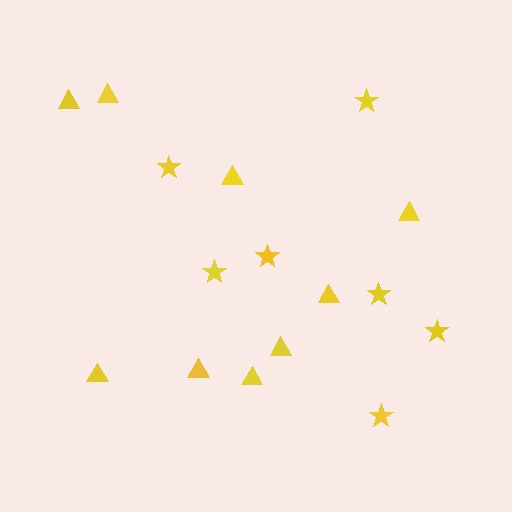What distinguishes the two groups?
There are 2 groups: one group of triangles (9) and one group of stars (7).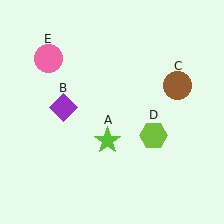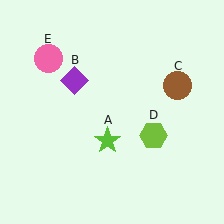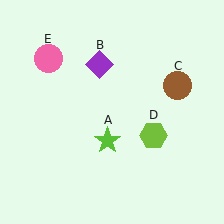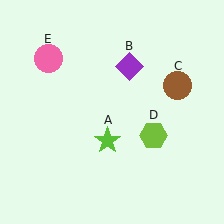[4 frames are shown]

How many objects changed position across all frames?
1 object changed position: purple diamond (object B).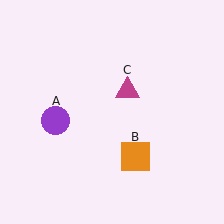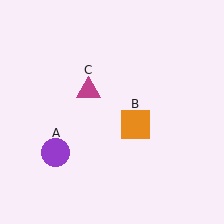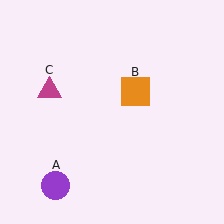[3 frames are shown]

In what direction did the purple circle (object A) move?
The purple circle (object A) moved down.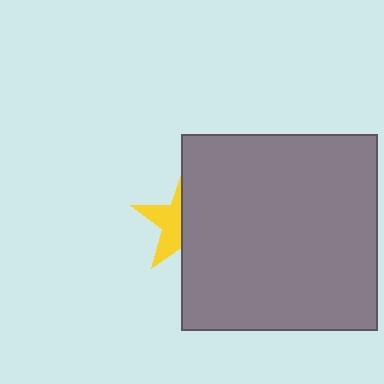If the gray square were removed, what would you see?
You would see the complete yellow star.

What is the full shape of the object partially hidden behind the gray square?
The partially hidden object is a yellow star.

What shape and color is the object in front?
The object in front is a gray square.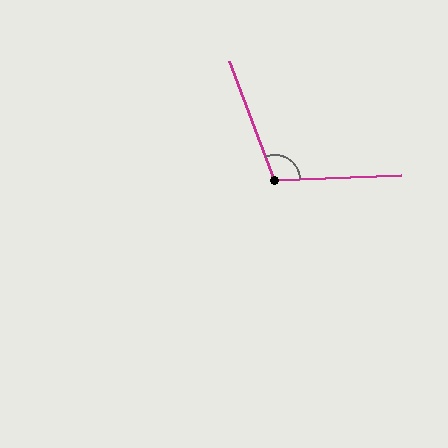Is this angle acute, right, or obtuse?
It is obtuse.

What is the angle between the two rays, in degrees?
Approximately 109 degrees.